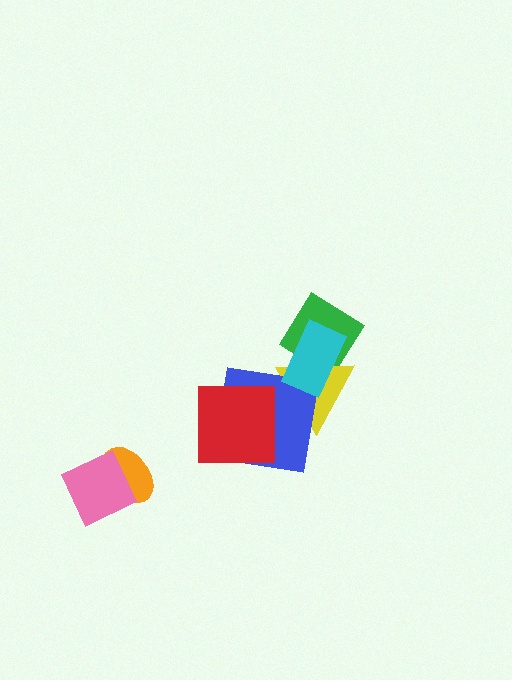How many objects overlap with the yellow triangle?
3 objects overlap with the yellow triangle.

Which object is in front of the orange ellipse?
The pink diamond is in front of the orange ellipse.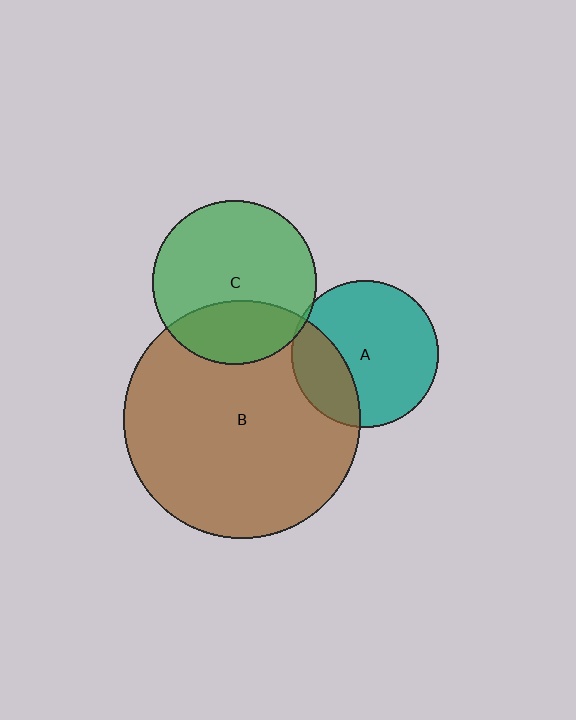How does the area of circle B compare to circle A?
Approximately 2.6 times.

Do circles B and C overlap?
Yes.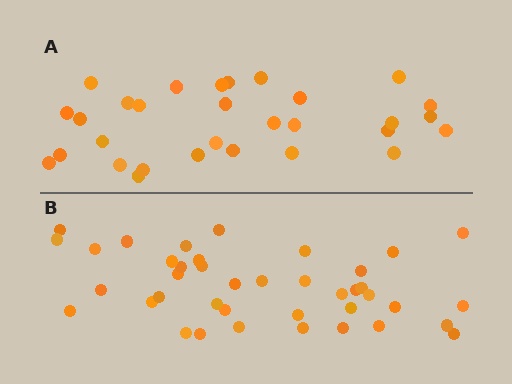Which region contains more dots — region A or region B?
Region B (the bottom region) has more dots.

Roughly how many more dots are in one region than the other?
Region B has roughly 10 or so more dots than region A.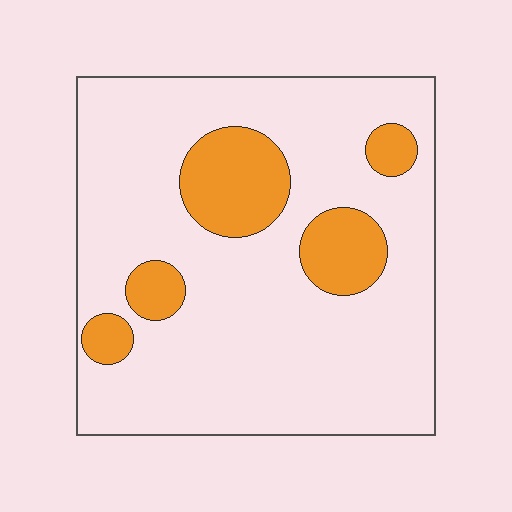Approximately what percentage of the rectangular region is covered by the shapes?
Approximately 20%.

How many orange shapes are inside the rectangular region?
5.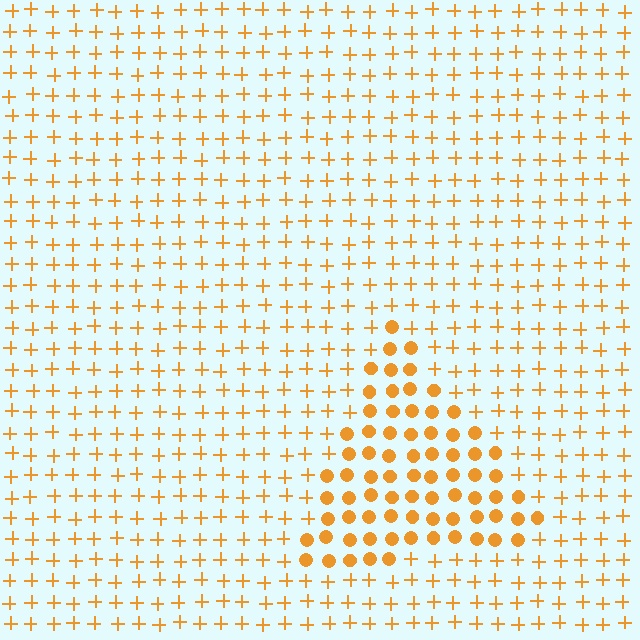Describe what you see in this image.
The image is filled with small orange elements arranged in a uniform grid. A triangle-shaped region contains circles, while the surrounding area contains plus signs. The boundary is defined purely by the change in element shape.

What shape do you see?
I see a triangle.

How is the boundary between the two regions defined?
The boundary is defined by a change in element shape: circles inside vs. plus signs outside. All elements share the same color and spacing.